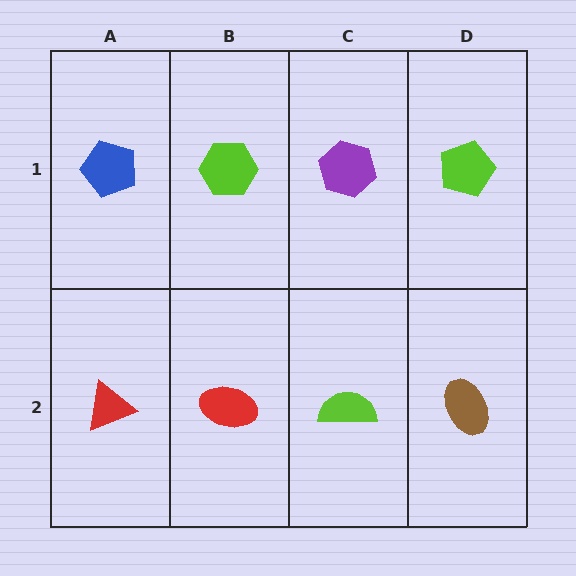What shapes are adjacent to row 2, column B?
A lime hexagon (row 1, column B), a red triangle (row 2, column A), a lime semicircle (row 2, column C).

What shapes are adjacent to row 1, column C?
A lime semicircle (row 2, column C), a lime hexagon (row 1, column B), a lime pentagon (row 1, column D).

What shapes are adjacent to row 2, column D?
A lime pentagon (row 1, column D), a lime semicircle (row 2, column C).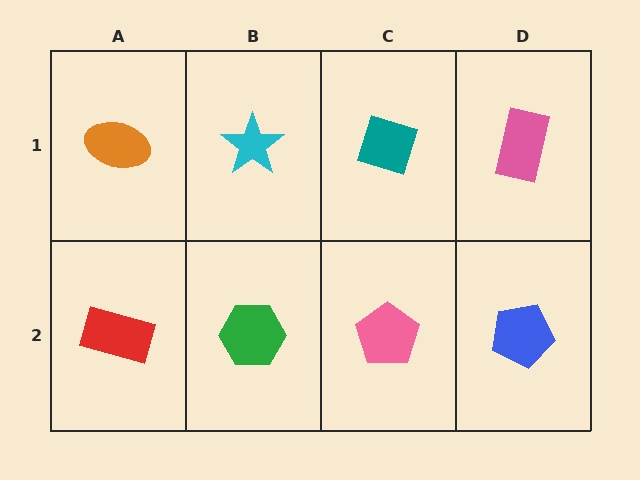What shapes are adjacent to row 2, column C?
A teal diamond (row 1, column C), a green hexagon (row 2, column B), a blue pentagon (row 2, column D).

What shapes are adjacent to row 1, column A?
A red rectangle (row 2, column A), a cyan star (row 1, column B).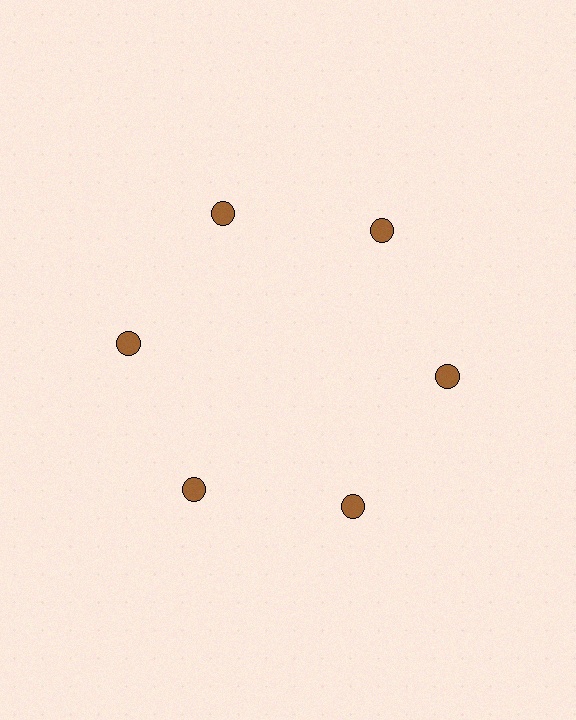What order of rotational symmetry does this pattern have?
This pattern has 6-fold rotational symmetry.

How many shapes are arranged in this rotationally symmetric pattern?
There are 6 shapes, arranged in 6 groups of 1.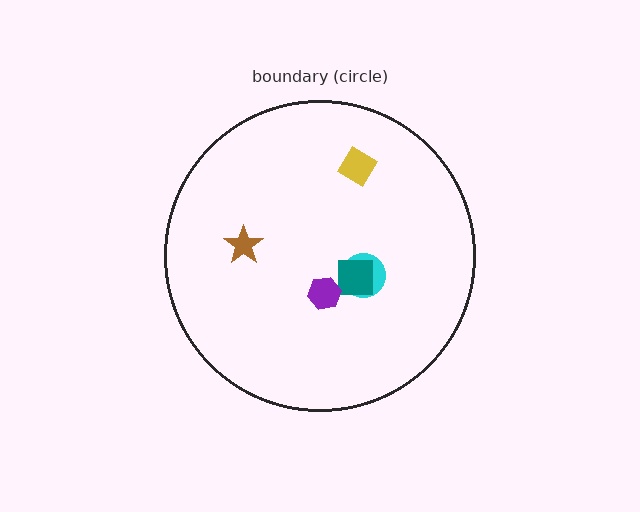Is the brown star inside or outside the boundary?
Inside.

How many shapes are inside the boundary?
5 inside, 0 outside.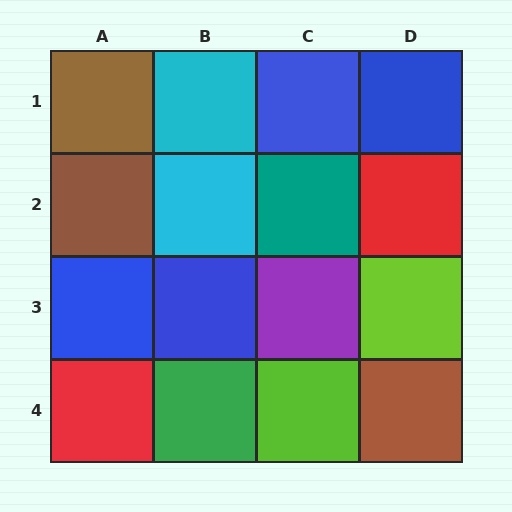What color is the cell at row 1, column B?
Cyan.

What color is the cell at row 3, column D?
Lime.